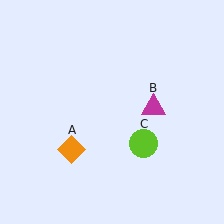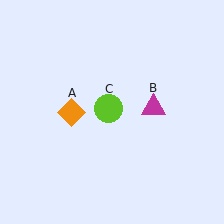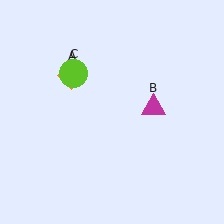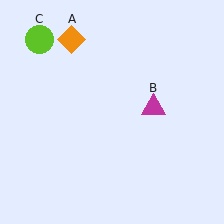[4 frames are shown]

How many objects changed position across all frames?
2 objects changed position: orange diamond (object A), lime circle (object C).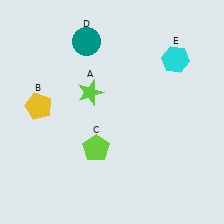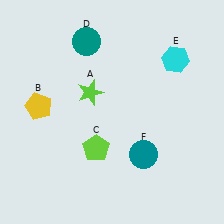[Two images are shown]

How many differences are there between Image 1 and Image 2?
There is 1 difference between the two images.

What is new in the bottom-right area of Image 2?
A teal circle (F) was added in the bottom-right area of Image 2.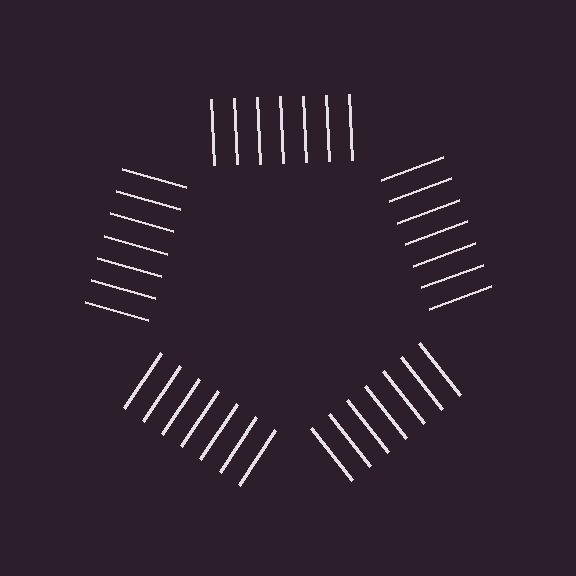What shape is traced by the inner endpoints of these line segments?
An illusory pentagon — the line segments terminate on its edges but no continuous stroke is drawn.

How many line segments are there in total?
35 — 7 along each of the 5 edges.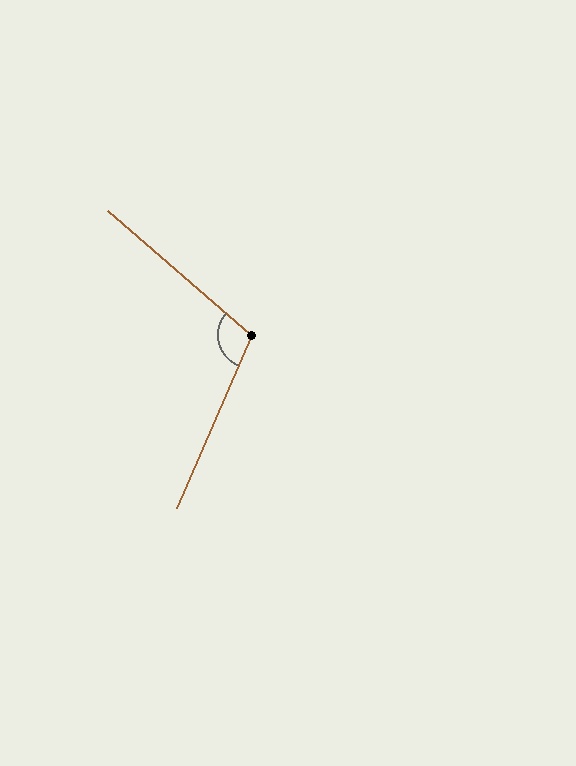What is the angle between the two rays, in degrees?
Approximately 108 degrees.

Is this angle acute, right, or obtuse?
It is obtuse.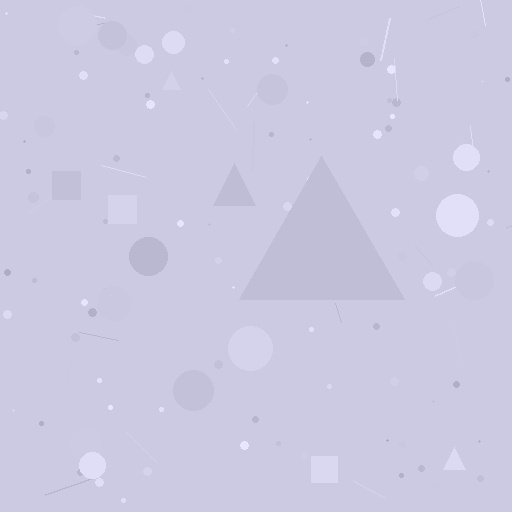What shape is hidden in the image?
A triangle is hidden in the image.